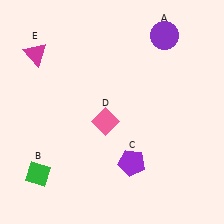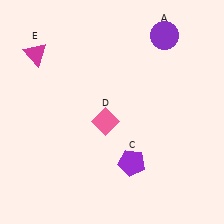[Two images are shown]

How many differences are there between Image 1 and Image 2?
There is 1 difference between the two images.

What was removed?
The green diamond (B) was removed in Image 2.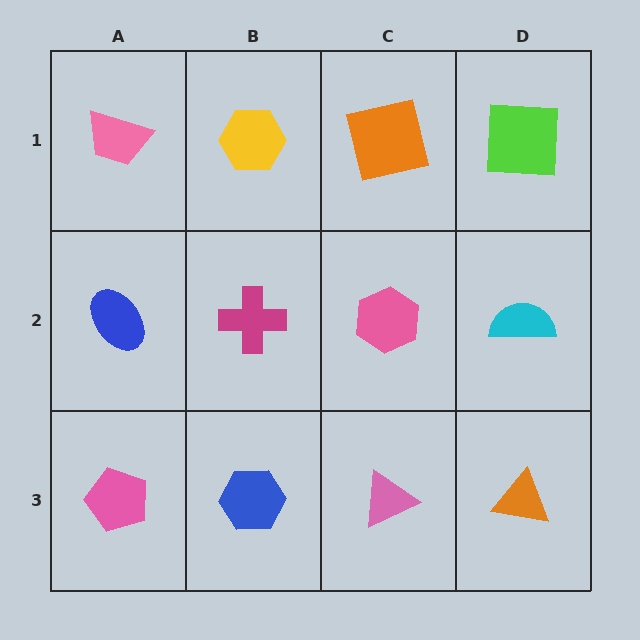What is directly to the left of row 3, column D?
A pink triangle.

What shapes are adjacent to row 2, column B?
A yellow hexagon (row 1, column B), a blue hexagon (row 3, column B), a blue ellipse (row 2, column A), a pink hexagon (row 2, column C).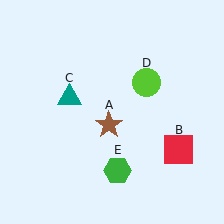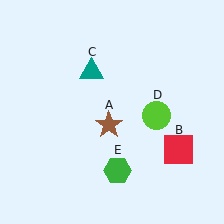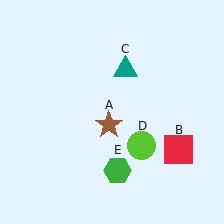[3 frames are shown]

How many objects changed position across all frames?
2 objects changed position: teal triangle (object C), lime circle (object D).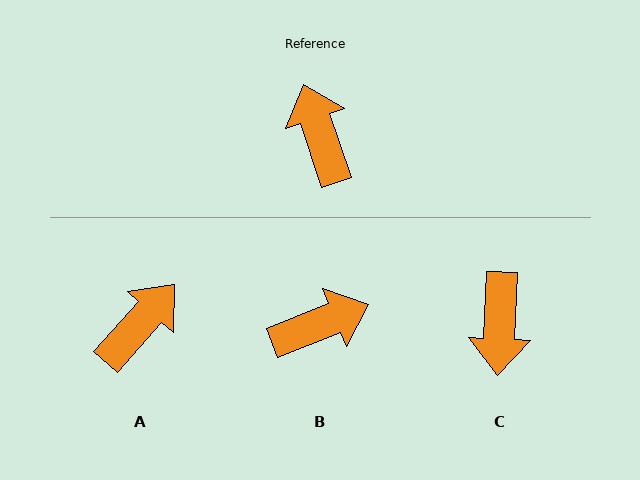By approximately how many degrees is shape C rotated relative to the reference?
Approximately 159 degrees counter-clockwise.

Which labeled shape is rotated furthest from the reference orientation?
C, about 159 degrees away.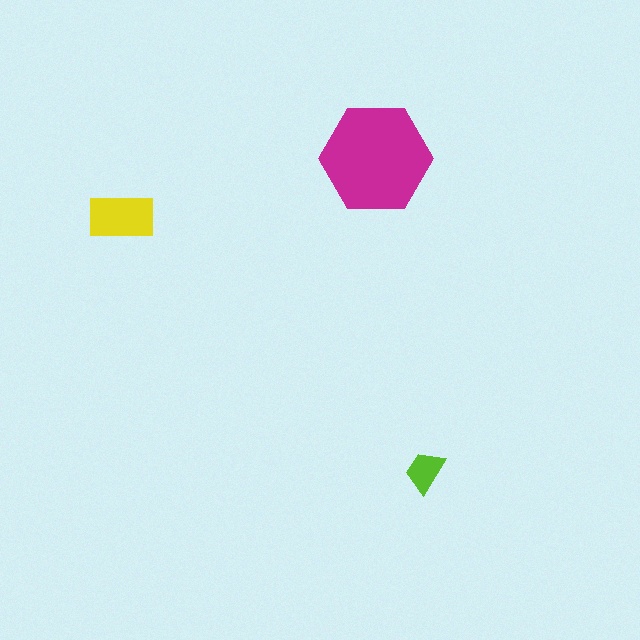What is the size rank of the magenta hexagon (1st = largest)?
1st.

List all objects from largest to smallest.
The magenta hexagon, the yellow rectangle, the lime trapezoid.